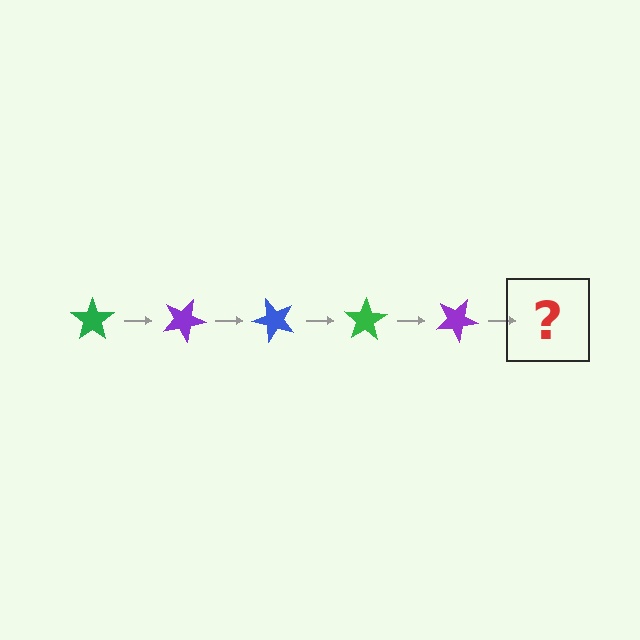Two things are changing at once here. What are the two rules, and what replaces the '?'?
The two rules are that it rotates 25 degrees each step and the color cycles through green, purple, and blue. The '?' should be a blue star, rotated 125 degrees from the start.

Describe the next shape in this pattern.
It should be a blue star, rotated 125 degrees from the start.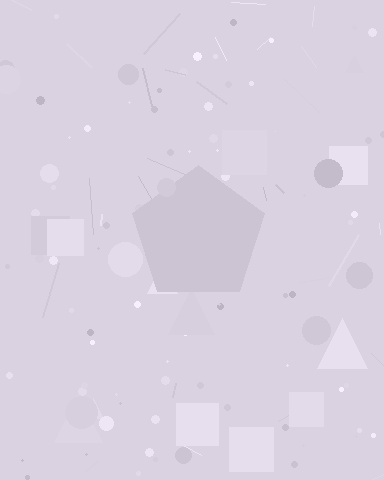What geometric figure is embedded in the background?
A pentagon is embedded in the background.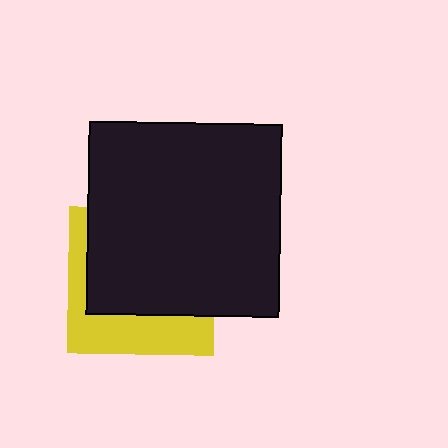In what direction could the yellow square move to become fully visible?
The yellow square could move down. That would shift it out from behind the black square entirely.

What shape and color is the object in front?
The object in front is a black square.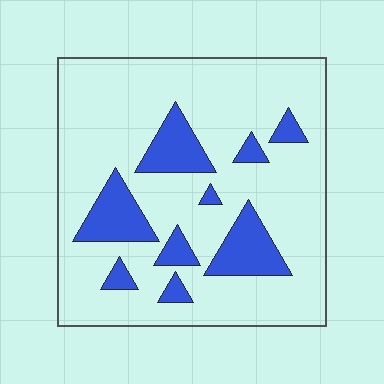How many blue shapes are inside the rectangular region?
9.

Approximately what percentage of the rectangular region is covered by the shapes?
Approximately 20%.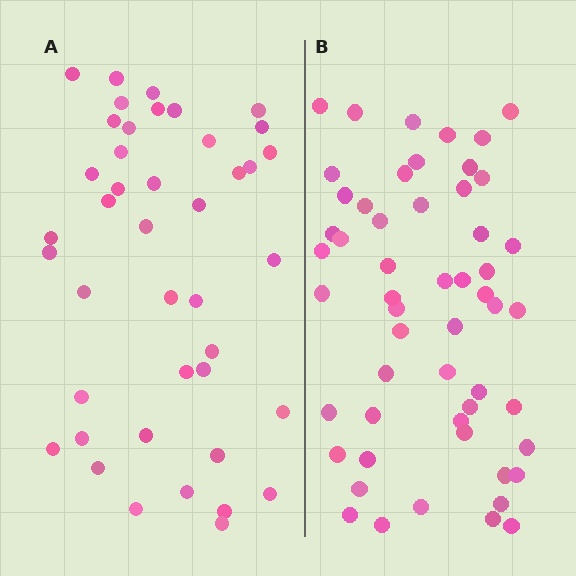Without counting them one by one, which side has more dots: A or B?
Region B (the right region) has more dots.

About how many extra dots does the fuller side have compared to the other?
Region B has roughly 12 or so more dots than region A.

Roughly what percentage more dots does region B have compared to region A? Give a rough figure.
About 30% more.